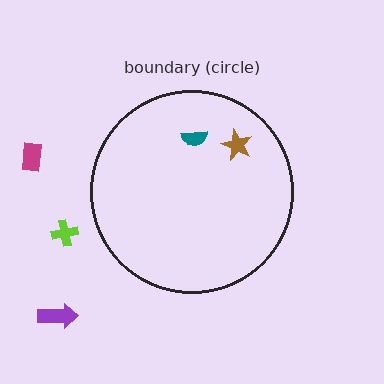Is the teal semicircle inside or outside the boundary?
Inside.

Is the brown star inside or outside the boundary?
Inside.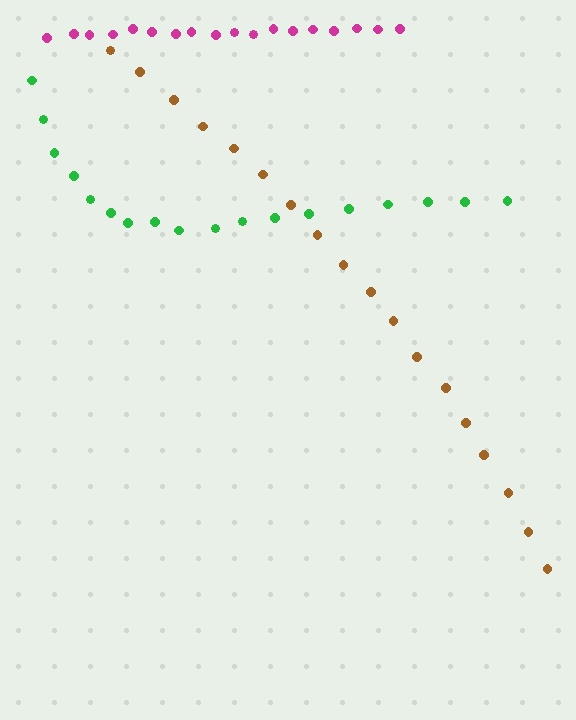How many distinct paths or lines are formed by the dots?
There are 3 distinct paths.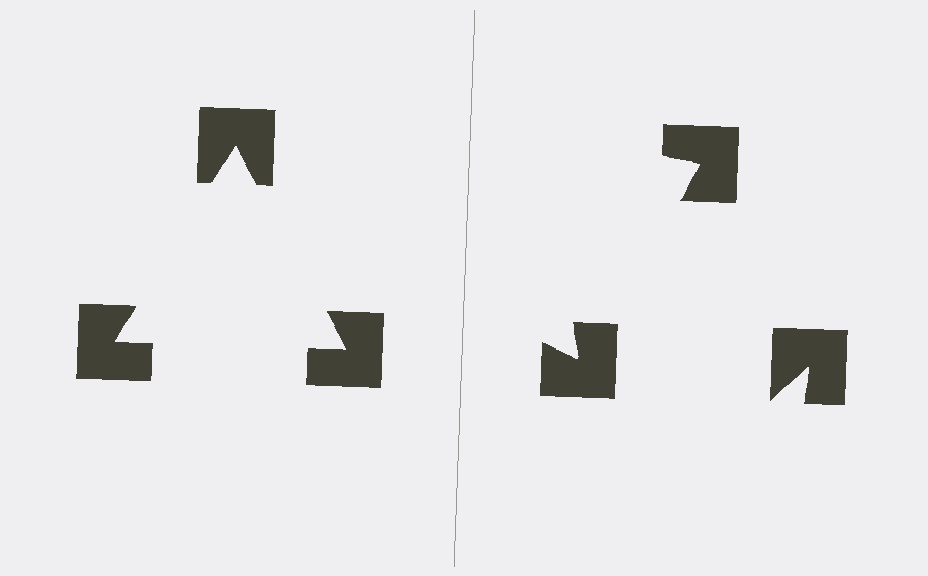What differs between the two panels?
The notched squares are positioned identically on both sides; only the wedge orientations differ. On the left they align to a triangle; on the right they are misaligned.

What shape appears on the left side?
An illusory triangle.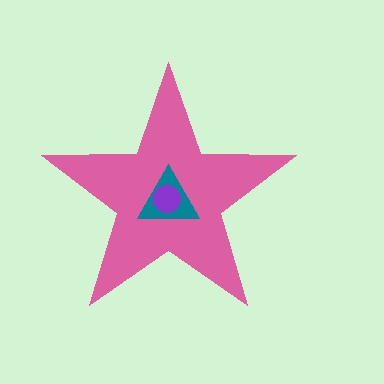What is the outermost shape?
The pink star.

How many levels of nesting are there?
3.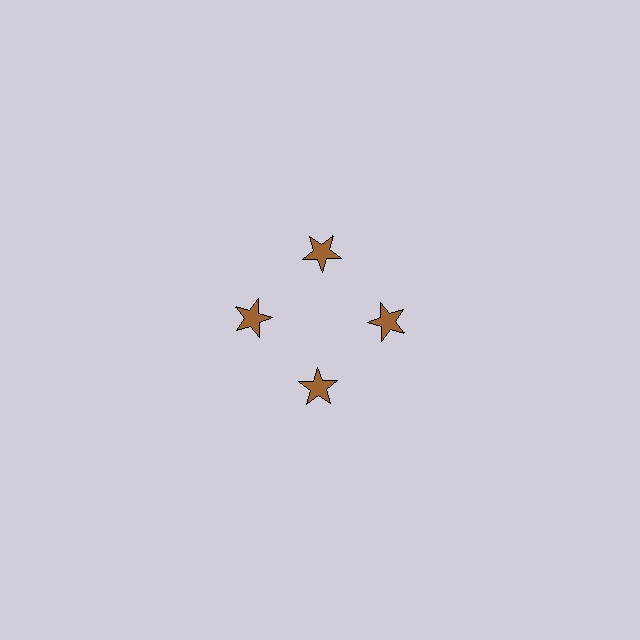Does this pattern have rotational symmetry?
Yes, this pattern has 4-fold rotational symmetry. It looks the same after rotating 90 degrees around the center.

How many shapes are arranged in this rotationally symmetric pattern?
There are 4 shapes, arranged in 4 groups of 1.